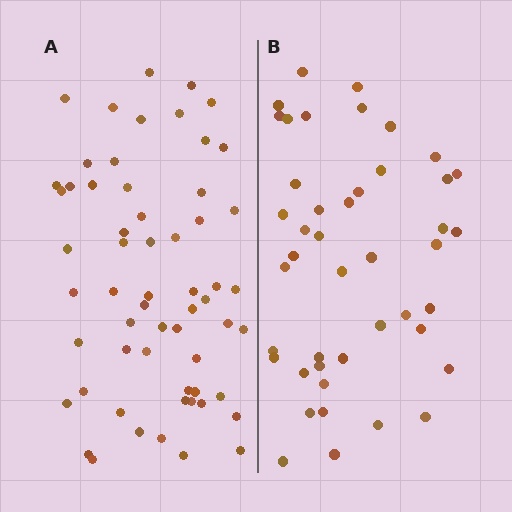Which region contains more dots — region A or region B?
Region A (the left region) has more dots.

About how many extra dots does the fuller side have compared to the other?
Region A has approximately 15 more dots than region B.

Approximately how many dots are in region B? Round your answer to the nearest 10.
About 40 dots. (The exact count is 44, which rounds to 40.)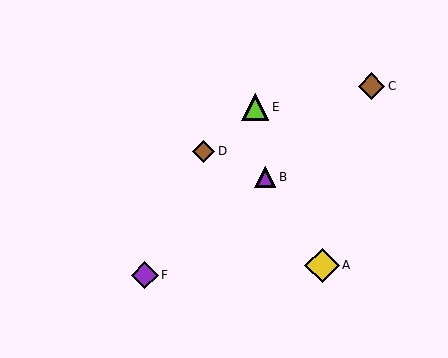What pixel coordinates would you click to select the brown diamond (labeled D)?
Click at (204, 151) to select the brown diamond D.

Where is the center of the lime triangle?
The center of the lime triangle is at (255, 107).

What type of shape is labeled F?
Shape F is a purple diamond.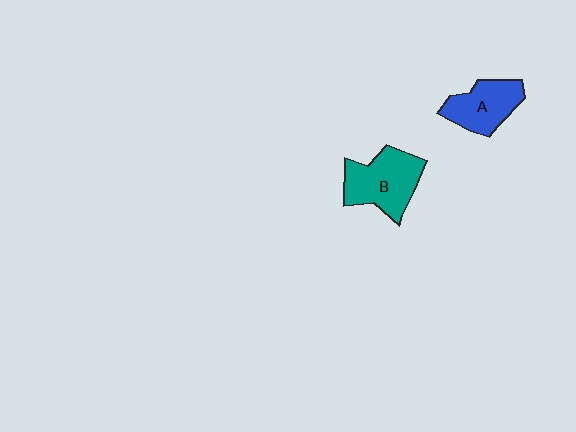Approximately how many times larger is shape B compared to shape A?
Approximately 1.3 times.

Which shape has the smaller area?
Shape A (blue).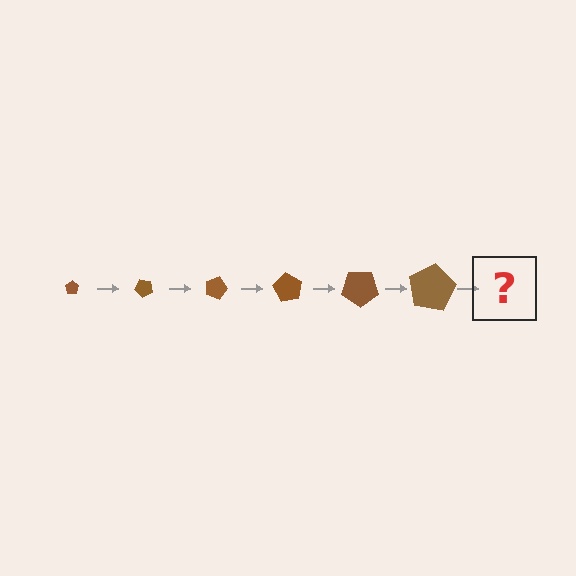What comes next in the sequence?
The next element should be a pentagon, larger than the previous one and rotated 270 degrees from the start.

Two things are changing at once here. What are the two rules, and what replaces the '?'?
The two rules are that the pentagon grows larger each step and it rotates 45 degrees each step. The '?' should be a pentagon, larger than the previous one and rotated 270 degrees from the start.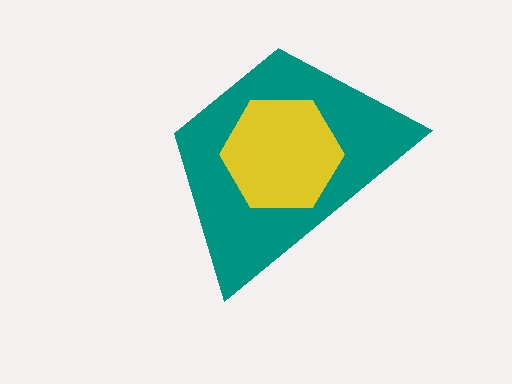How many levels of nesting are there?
2.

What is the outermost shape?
The teal trapezoid.